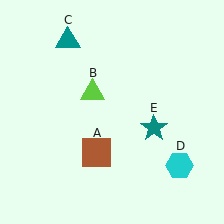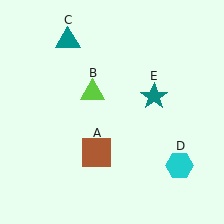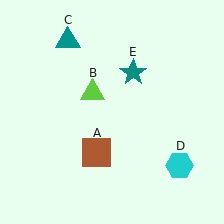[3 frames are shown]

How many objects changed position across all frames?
1 object changed position: teal star (object E).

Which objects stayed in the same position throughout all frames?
Brown square (object A) and lime triangle (object B) and teal triangle (object C) and cyan hexagon (object D) remained stationary.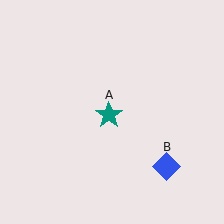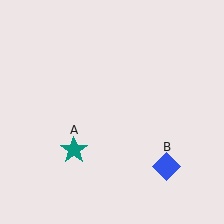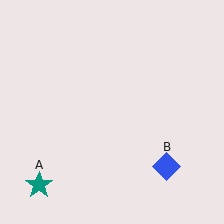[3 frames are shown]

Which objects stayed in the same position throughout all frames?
Blue diamond (object B) remained stationary.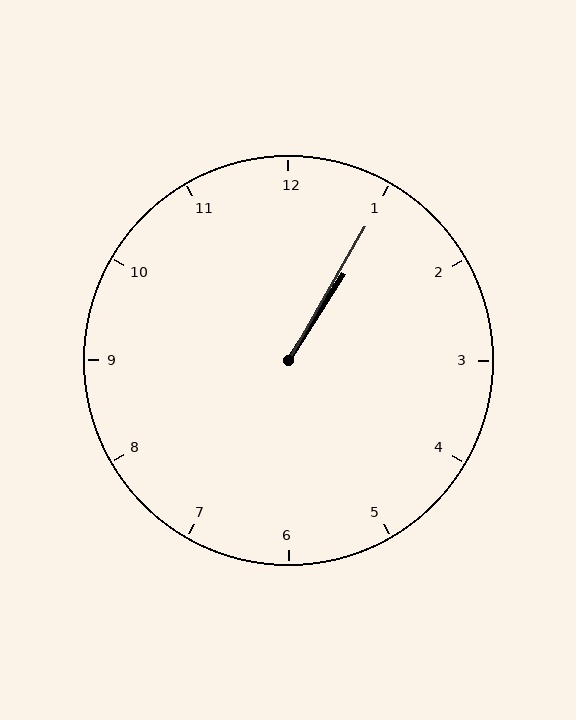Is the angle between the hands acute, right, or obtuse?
It is acute.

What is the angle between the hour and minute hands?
Approximately 2 degrees.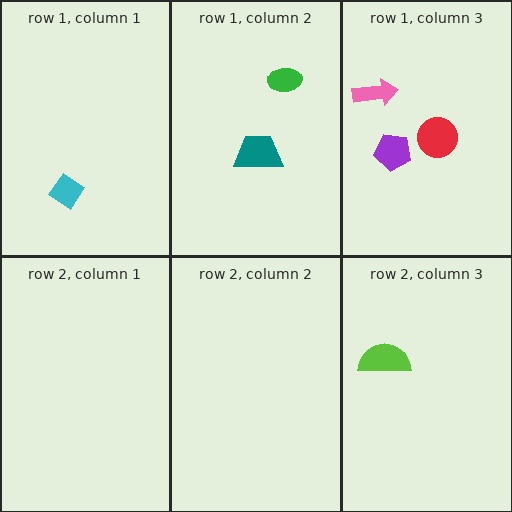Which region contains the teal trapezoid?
The row 1, column 2 region.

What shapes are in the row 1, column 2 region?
The teal trapezoid, the green ellipse.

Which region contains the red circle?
The row 1, column 3 region.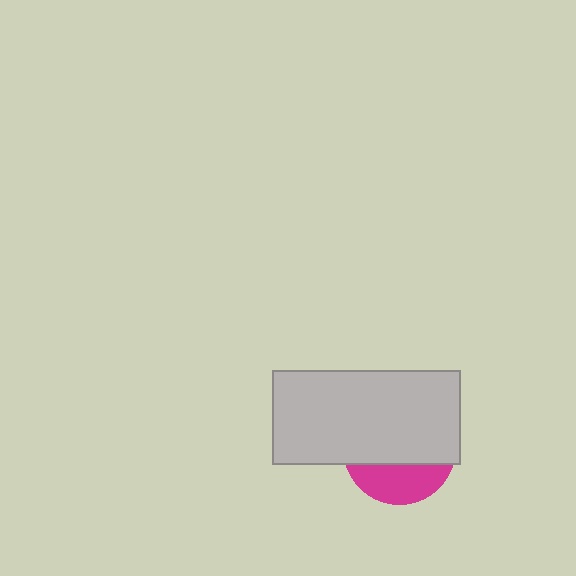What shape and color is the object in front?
The object in front is a light gray rectangle.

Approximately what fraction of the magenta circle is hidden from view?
Roughly 69% of the magenta circle is hidden behind the light gray rectangle.